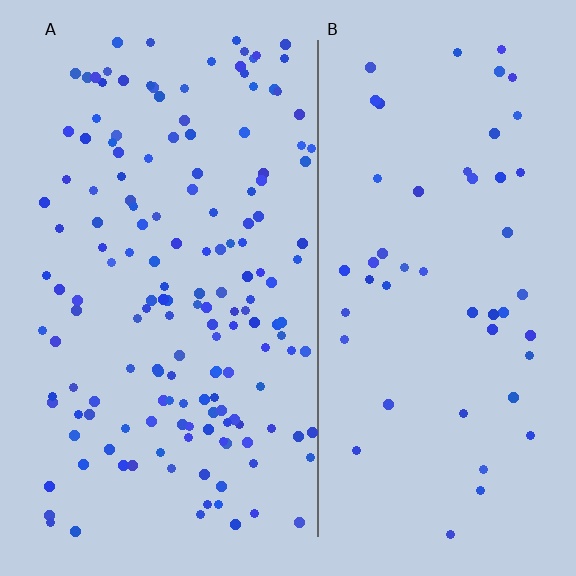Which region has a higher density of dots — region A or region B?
A (the left).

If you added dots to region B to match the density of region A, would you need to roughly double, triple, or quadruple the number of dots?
Approximately triple.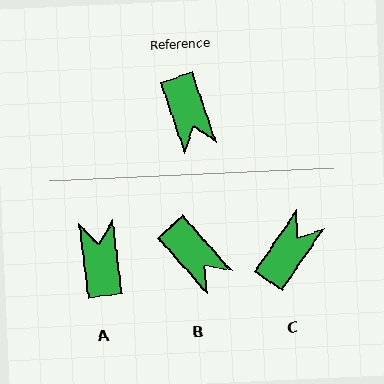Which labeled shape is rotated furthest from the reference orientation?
A, about 168 degrees away.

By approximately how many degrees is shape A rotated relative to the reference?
Approximately 168 degrees counter-clockwise.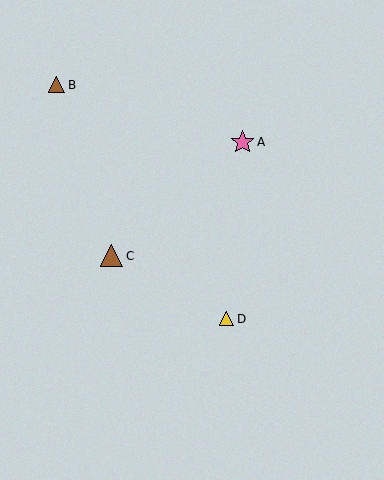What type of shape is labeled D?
Shape D is a yellow triangle.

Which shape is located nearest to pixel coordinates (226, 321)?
The yellow triangle (labeled D) at (227, 319) is nearest to that location.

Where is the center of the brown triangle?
The center of the brown triangle is at (111, 256).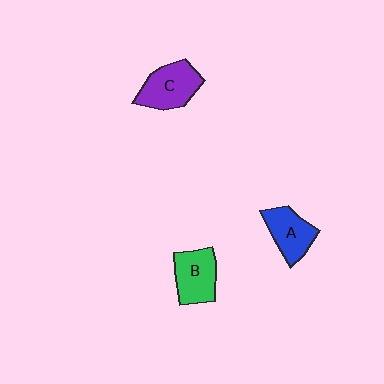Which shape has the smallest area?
Shape A (blue).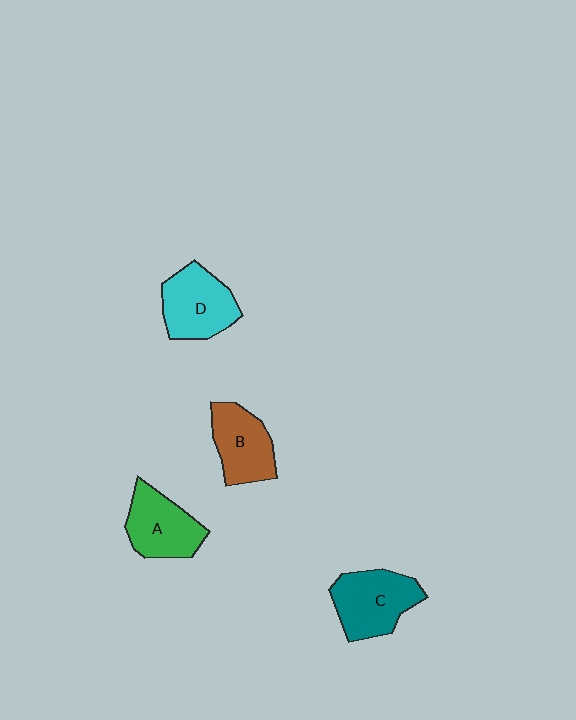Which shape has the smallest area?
Shape B (brown).